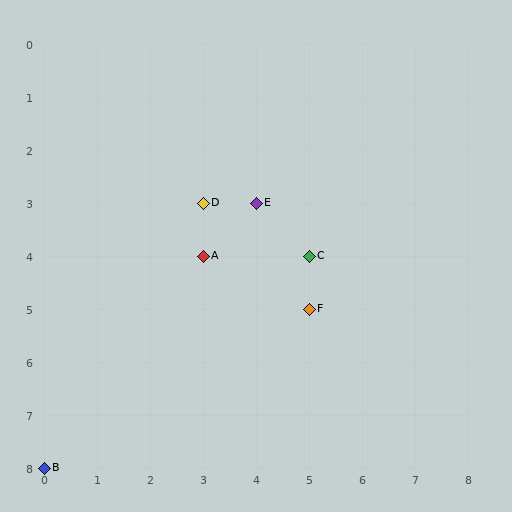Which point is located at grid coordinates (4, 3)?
Point E is at (4, 3).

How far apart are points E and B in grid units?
Points E and B are 4 columns and 5 rows apart (about 6.4 grid units diagonally).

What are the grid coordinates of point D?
Point D is at grid coordinates (3, 3).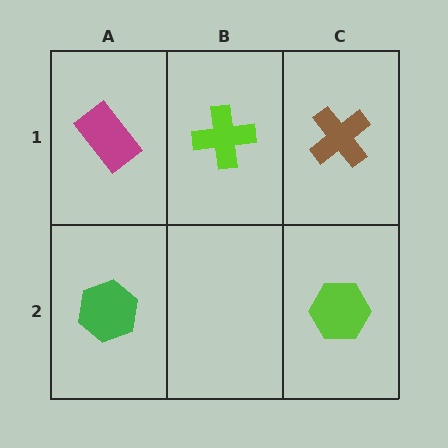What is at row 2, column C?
A lime hexagon.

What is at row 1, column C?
A brown cross.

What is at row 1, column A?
A magenta rectangle.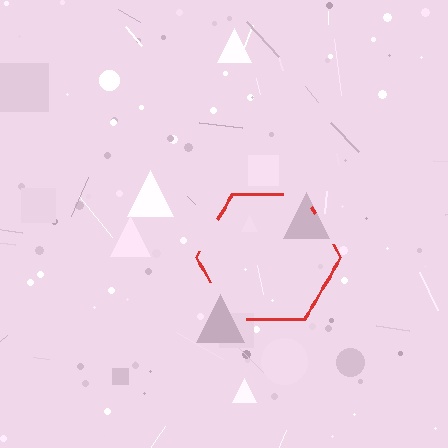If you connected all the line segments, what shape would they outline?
They would outline a hexagon.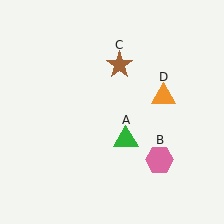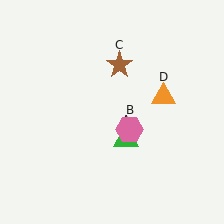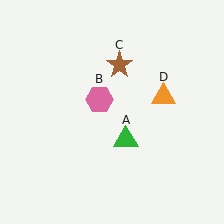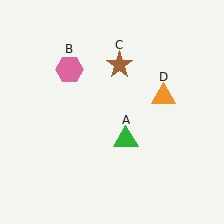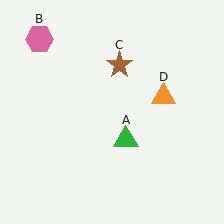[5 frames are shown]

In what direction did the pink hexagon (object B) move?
The pink hexagon (object B) moved up and to the left.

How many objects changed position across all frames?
1 object changed position: pink hexagon (object B).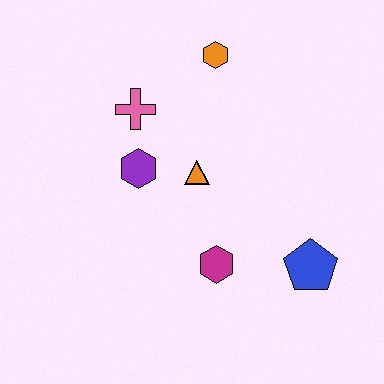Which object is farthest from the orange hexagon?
The blue pentagon is farthest from the orange hexagon.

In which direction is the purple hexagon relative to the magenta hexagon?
The purple hexagon is above the magenta hexagon.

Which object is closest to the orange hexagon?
The pink cross is closest to the orange hexagon.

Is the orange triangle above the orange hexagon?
No